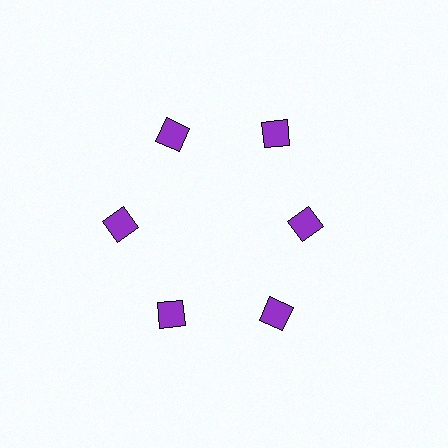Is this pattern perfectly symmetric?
No. The 6 purple squares are arranged in a ring, but one element near the 3 o'clock position is pulled inward toward the center, breaking the 6-fold rotational symmetry.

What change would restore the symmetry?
The symmetry would be restored by moving it outward, back onto the ring so that all 6 squares sit at equal angles and equal distance from the center.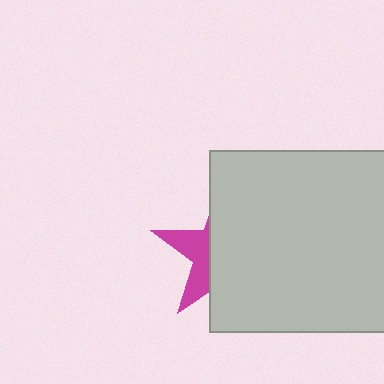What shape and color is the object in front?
The object in front is a light gray square.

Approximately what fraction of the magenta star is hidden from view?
Roughly 67% of the magenta star is hidden behind the light gray square.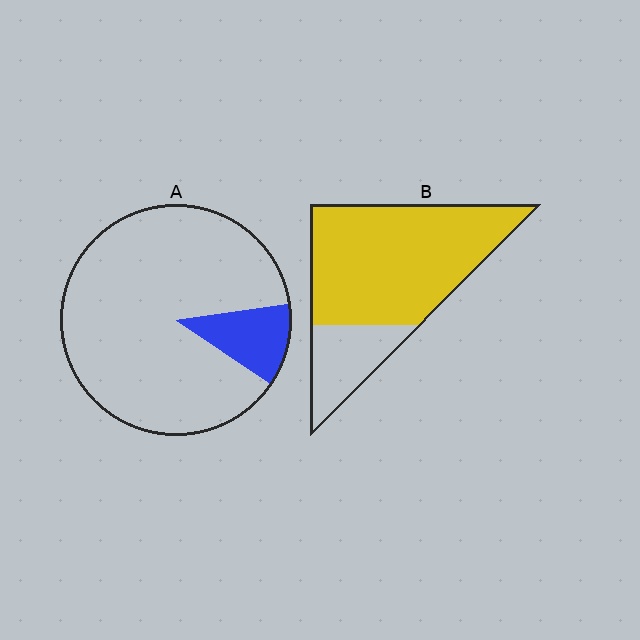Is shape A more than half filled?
No.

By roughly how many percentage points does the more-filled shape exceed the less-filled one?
By roughly 65 percentage points (B over A).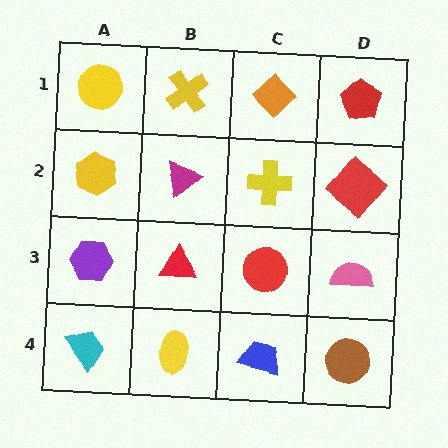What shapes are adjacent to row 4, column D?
A pink semicircle (row 3, column D), a blue trapezoid (row 4, column C).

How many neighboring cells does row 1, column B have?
3.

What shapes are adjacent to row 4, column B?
A red triangle (row 3, column B), a cyan trapezoid (row 4, column A), a blue trapezoid (row 4, column C).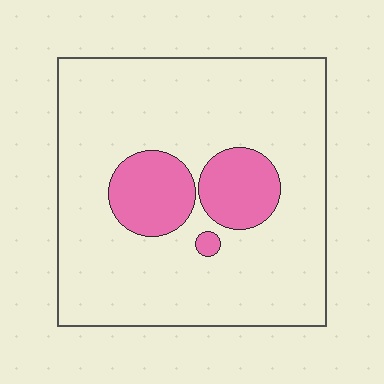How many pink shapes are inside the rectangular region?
3.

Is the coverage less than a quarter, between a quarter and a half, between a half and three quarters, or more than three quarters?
Less than a quarter.